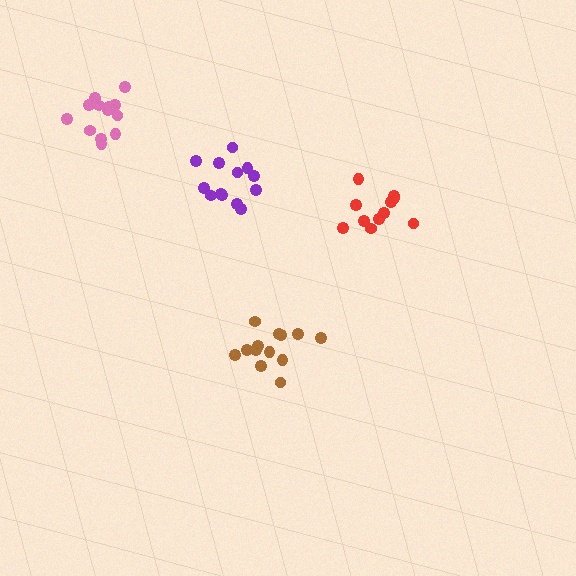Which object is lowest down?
The brown cluster is bottommost.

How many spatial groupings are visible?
There are 4 spatial groupings.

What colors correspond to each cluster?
The clusters are colored: brown, purple, pink, red.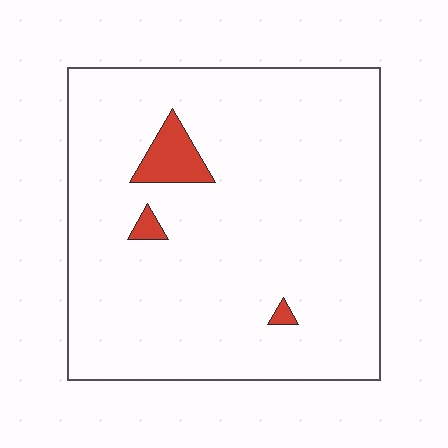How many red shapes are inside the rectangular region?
3.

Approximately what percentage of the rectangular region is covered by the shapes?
Approximately 5%.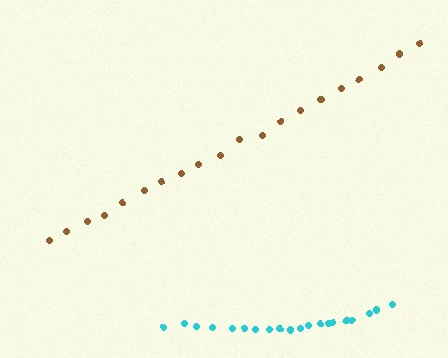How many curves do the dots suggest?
There are 2 distinct paths.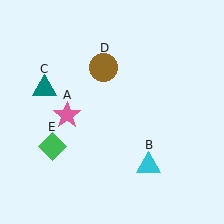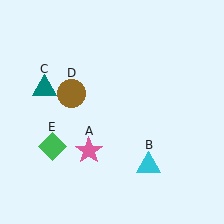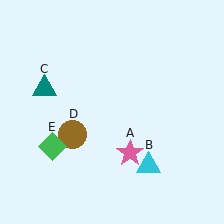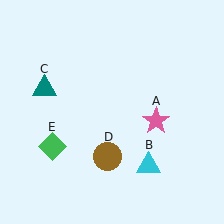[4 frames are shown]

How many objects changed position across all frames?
2 objects changed position: pink star (object A), brown circle (object D).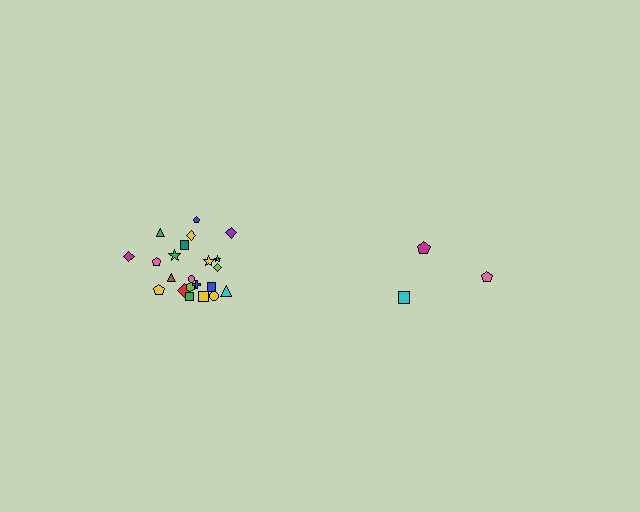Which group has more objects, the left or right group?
The left group.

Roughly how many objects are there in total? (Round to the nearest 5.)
Roughly 25 objects in total.